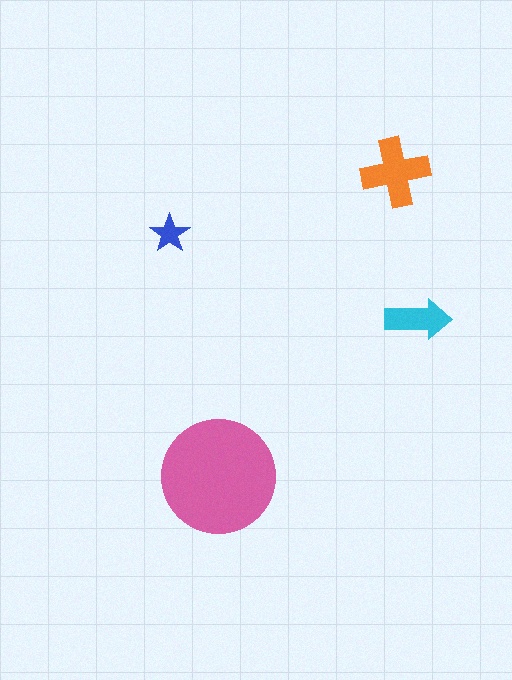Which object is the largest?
The pink circle.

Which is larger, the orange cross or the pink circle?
The pink circle.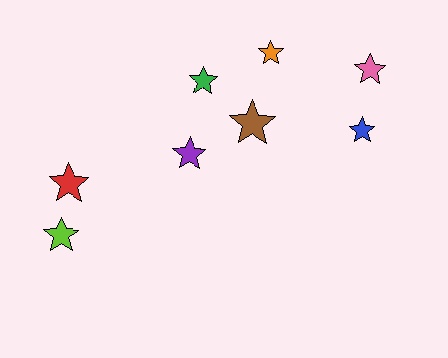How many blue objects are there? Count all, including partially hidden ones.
There is 1 blue object.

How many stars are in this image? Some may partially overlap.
There are 8 stars.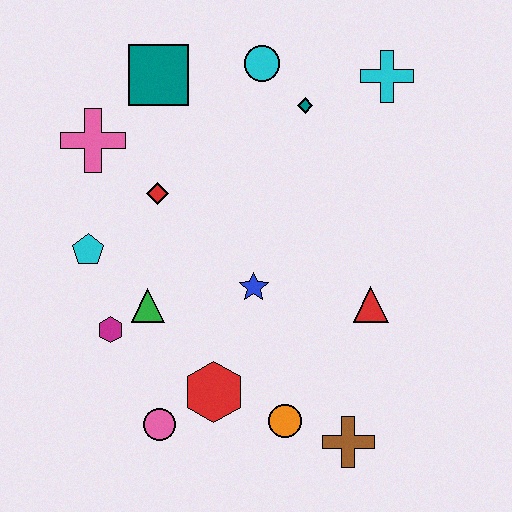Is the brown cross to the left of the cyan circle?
No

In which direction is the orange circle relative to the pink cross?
The orange circle is below the pink cross.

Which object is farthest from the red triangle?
The pink cross is farthest from the red triangle.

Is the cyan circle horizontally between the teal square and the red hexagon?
No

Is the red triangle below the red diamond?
Yes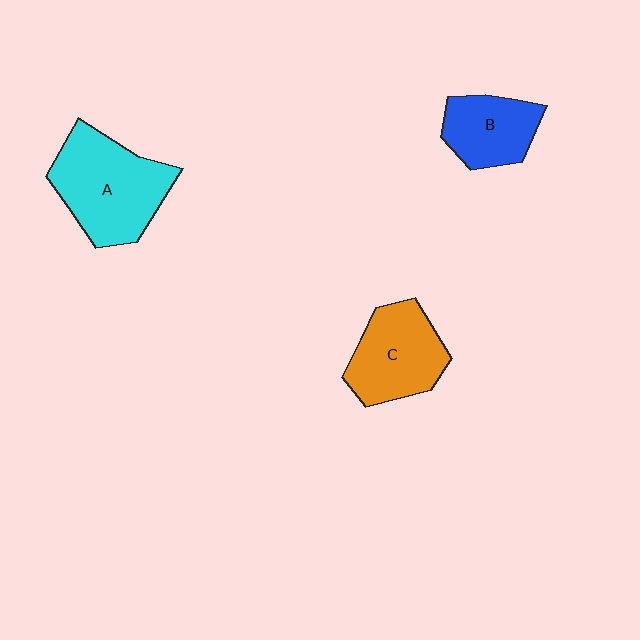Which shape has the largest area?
Shape A (cyan).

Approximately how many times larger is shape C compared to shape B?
Approximately 1.3 times.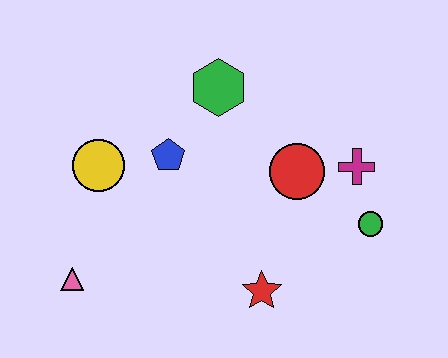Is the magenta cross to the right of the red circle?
Yes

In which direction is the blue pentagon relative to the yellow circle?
The blue pentagon is to the right of the yellow circle.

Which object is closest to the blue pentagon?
The yellow circle is closest to the blue pentagon.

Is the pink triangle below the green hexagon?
Yes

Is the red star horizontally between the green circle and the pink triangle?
Yes